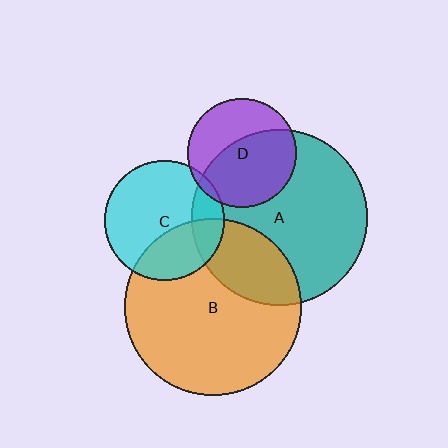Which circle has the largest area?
Circle B (orange).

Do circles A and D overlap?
Yes.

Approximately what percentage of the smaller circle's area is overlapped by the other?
Approximately 60%.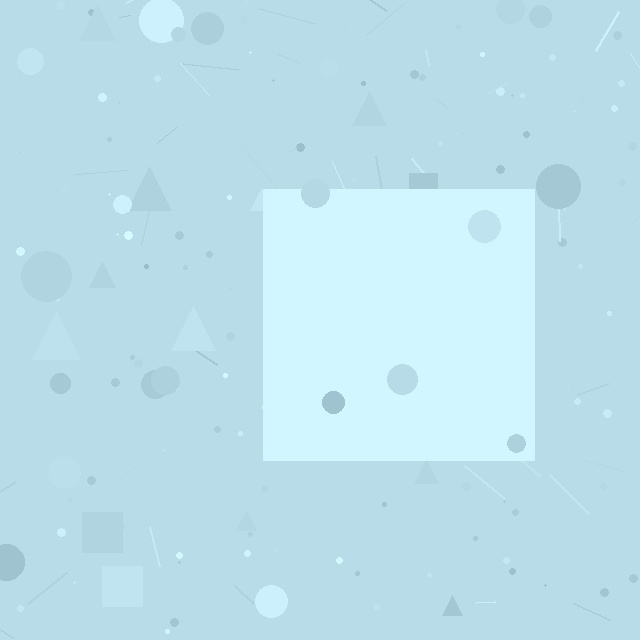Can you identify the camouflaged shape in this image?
The camouflaged shape is a square.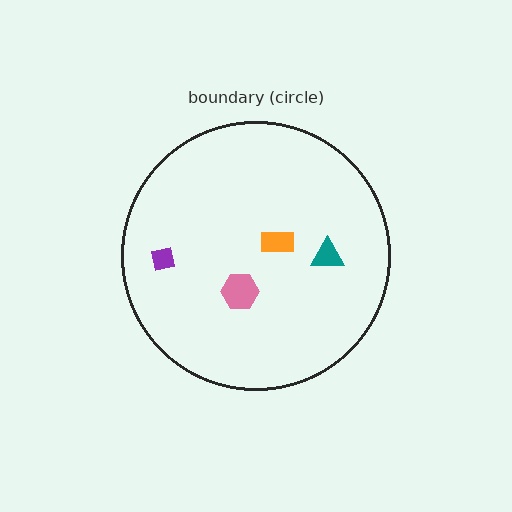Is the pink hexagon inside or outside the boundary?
Inside.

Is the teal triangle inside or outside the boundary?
Inside.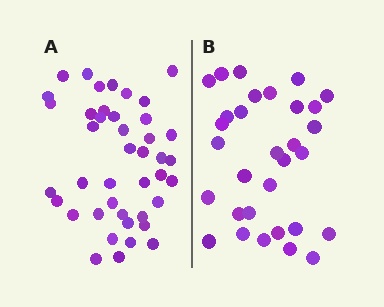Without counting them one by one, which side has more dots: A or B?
Region A (the left region) has more dots.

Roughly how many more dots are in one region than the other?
Region A has roughly 12 or so more dots than region B.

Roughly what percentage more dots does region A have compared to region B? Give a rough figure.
About 35% more.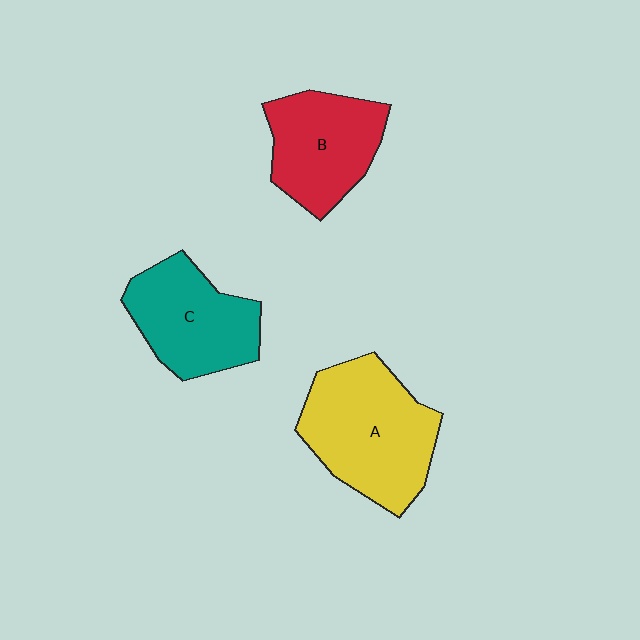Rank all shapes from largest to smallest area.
From largest to smallest: A (yellow), C (teal), B (red).